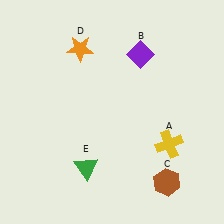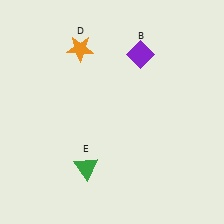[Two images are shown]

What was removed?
The brown hexagon (C), the yellow cross (A) were removed in Image 2.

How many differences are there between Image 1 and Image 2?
There are 2 differences between the two images.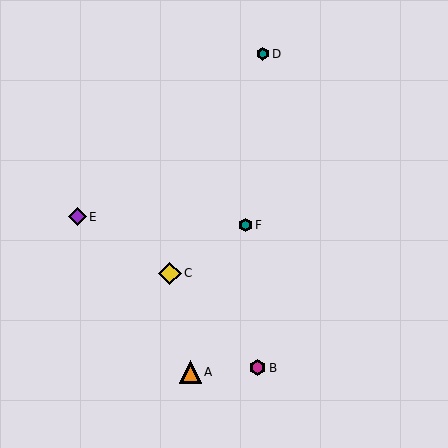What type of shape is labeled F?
Shape F is a teal hexagon.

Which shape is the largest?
The orange triangle (labeled A) is the largest.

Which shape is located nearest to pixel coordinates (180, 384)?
The orange triangle (labeled A) at (190, 372) is nearest to that location.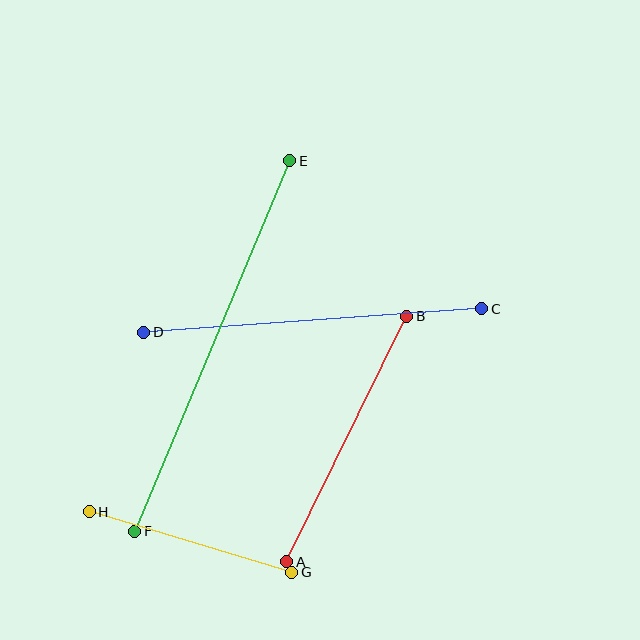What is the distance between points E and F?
The distance is approximately 401 pixels.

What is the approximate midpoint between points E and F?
The midpoint is at approximately (212, 346) pixels.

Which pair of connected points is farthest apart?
Points E and F are farthest apart.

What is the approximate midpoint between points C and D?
The midpoint is at approximately (313, 321) pixels.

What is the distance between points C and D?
The distance is approximately 339 pixels.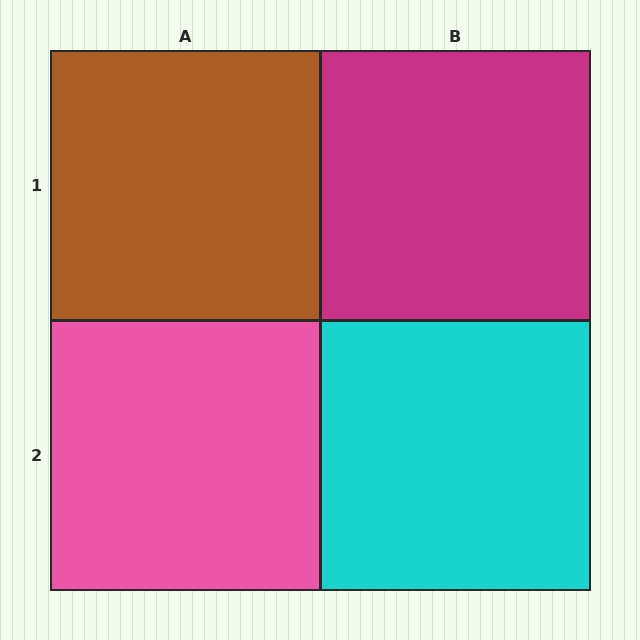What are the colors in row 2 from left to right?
Pink, cyan.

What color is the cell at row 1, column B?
Magenta.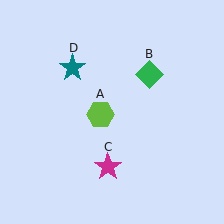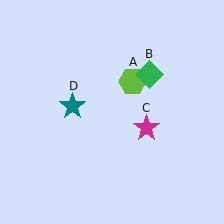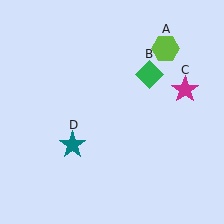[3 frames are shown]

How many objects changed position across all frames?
3 objects changed position: lime hexagon (object A), magenta star (object C), teal star (object D).